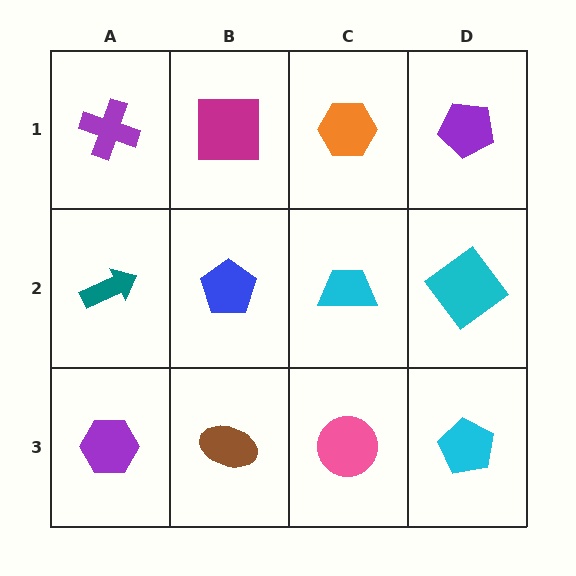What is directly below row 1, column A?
A teal arrow.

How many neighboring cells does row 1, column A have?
2.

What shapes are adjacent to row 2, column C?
An orange hexagon (row 1, column C), a pink circle (row 3, column C), a blue pentagon (row 2, column B), a cyan diamond (row 2, column D).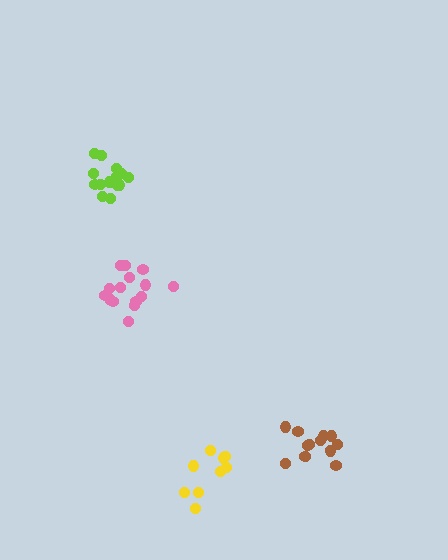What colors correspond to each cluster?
The clusters are colored: pink, brown, yellow, lime.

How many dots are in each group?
Group 1: 15 dots, Group 2: 14 dots, Group 3: 9 dots, Group 4: 14 dots (52 total).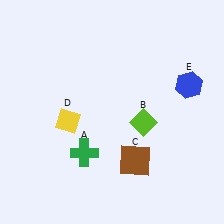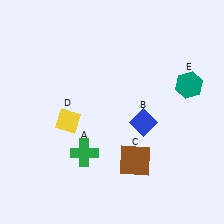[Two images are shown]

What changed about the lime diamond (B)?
In Image 1, B is lime. In Image 2, it changed to blue.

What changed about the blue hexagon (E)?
In Image 1, E is blue. In Image 2, it changed to teal.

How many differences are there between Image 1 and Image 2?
There are 2 differences between the two images.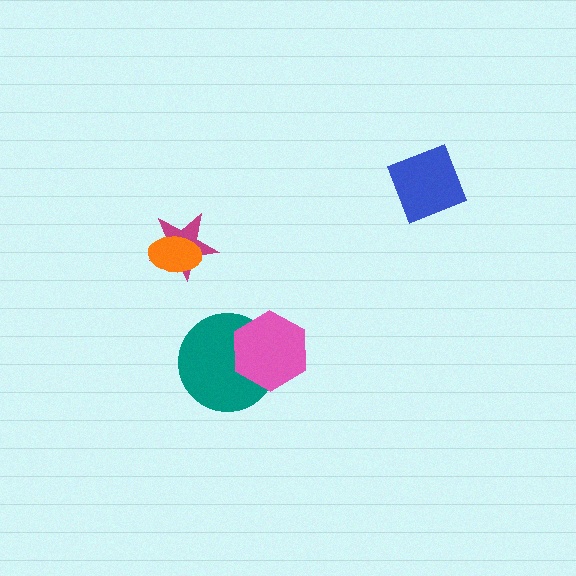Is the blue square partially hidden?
No, no other shape covers it.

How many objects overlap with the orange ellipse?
1 object overlaps with the orange ellipse.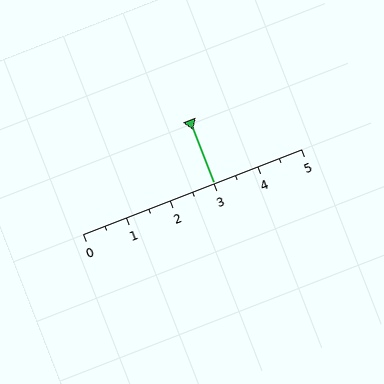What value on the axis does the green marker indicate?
The marker indicates approximately 3.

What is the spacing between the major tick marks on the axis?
The major ticks are spaced 1 apart.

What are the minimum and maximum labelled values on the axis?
The axis runs from 0 to 5.